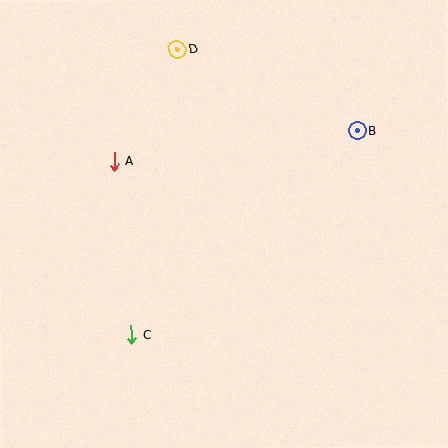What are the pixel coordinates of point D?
Point D is at (177, 49).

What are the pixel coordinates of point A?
Point A is at (114, 162).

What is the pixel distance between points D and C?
The distance between D and C is 289 pixels.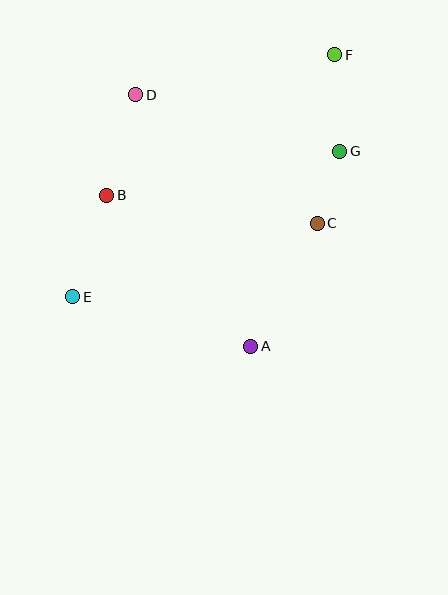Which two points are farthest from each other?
Points E and F are farthest from each other.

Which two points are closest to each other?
Points C and G are closest to each other.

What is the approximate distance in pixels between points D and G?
The distance between D and G is approximately 212 pixels.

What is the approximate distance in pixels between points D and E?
The distance between D and E is approximately 211 pixels.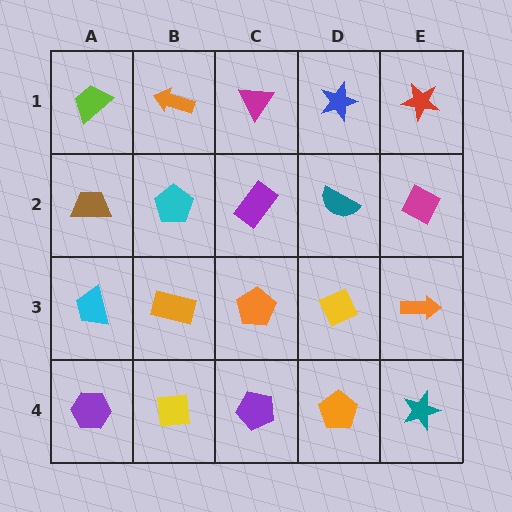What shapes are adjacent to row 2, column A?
A lime trapezoid (row 1, column A), a cyan trapezoid (row 3, column A), a cyan pentagon (row 2, column B).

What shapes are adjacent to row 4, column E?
An orange arrow (row 3, column E), an orange pentagon (row 4, column D).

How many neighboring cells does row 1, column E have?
2.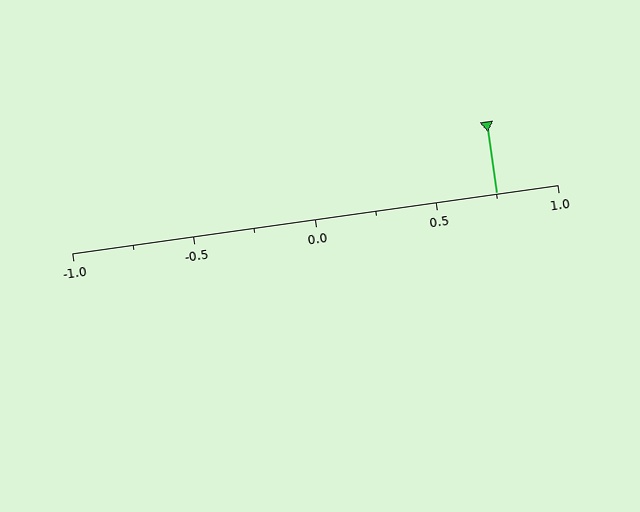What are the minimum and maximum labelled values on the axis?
The axis runs from -1.0 to 1.0.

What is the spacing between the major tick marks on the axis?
The major ticks are spaced 0.5 apart.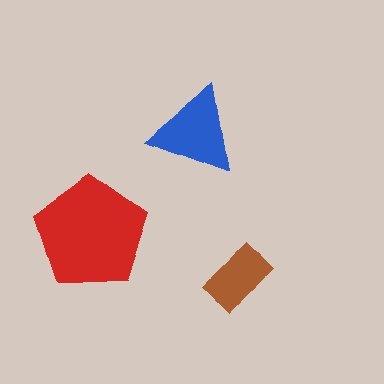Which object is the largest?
The red pentagon.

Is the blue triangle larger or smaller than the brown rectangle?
Larger.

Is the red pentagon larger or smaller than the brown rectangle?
Larger.